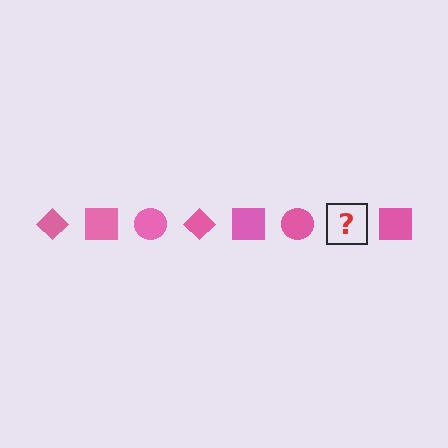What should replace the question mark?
The question mark should be replaced with a pink diamond.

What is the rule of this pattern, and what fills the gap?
The rule is that the pattern cycles through diamond, square, circle shapes in pink. The gap should be filled with a pink diamond.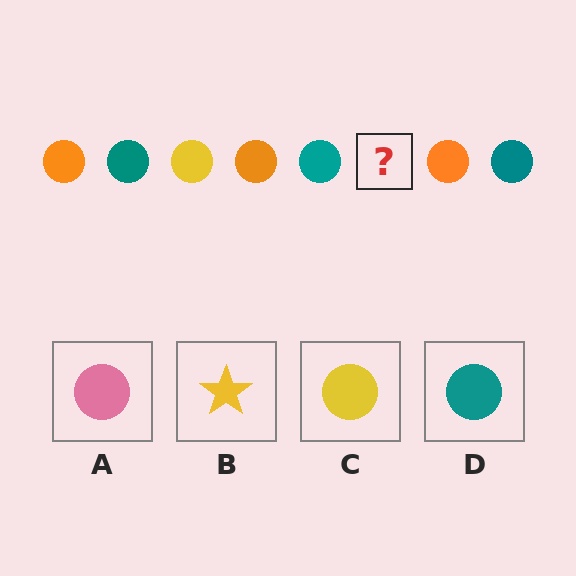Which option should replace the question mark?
Option C.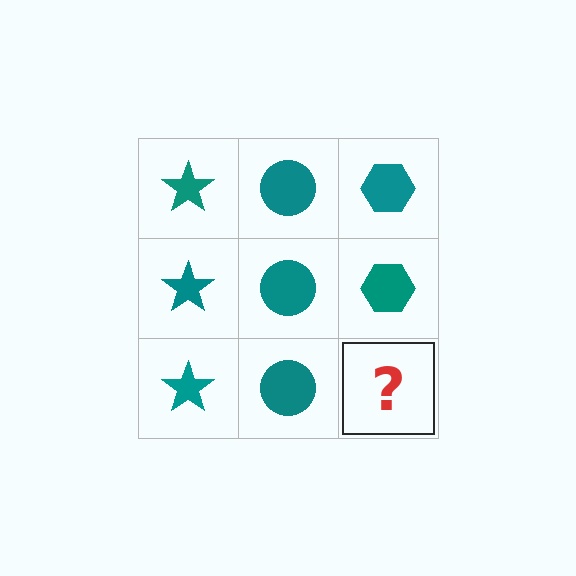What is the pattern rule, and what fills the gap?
The rule is that each column has a consistent shape. The gap should be filled with a teal hexagon.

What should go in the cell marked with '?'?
The missing cell should contain a teal hexagon.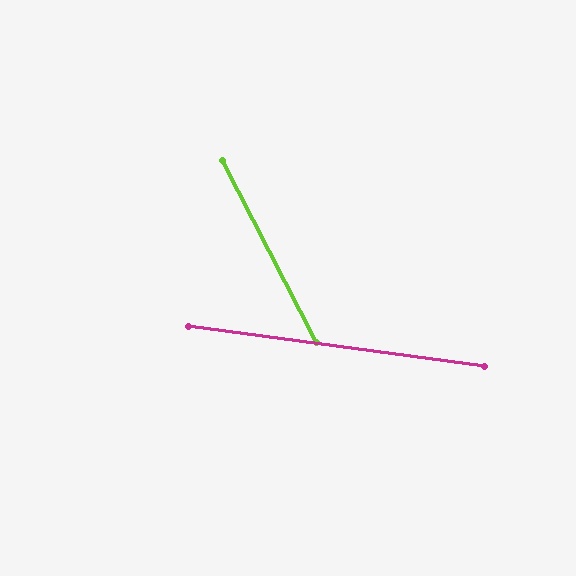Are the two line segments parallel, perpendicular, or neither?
Neither parallel nor perpendicular — they differ by about 55°.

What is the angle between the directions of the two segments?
Approximately 55 degrees.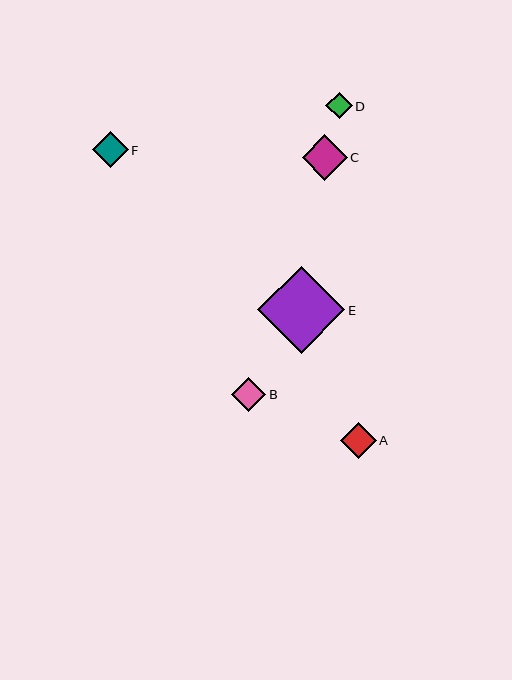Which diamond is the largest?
Diamond E is the largest with a size of approximately 88 pixels.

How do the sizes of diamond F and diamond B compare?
Diamond F and diamond B are approximately the same size.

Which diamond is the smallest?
Diamond D is the smallest with a size of approximately 26 pixels.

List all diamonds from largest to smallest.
From largest to smallest: E, C, F, A, B, D.